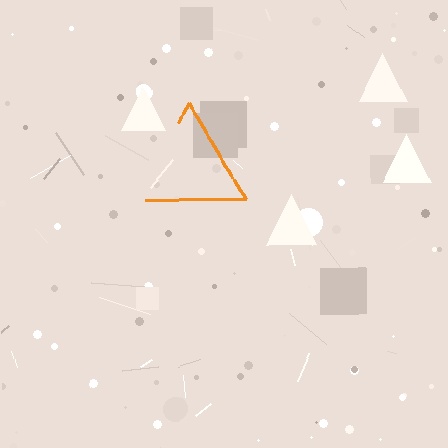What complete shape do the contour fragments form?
The contour fragments form a triangle.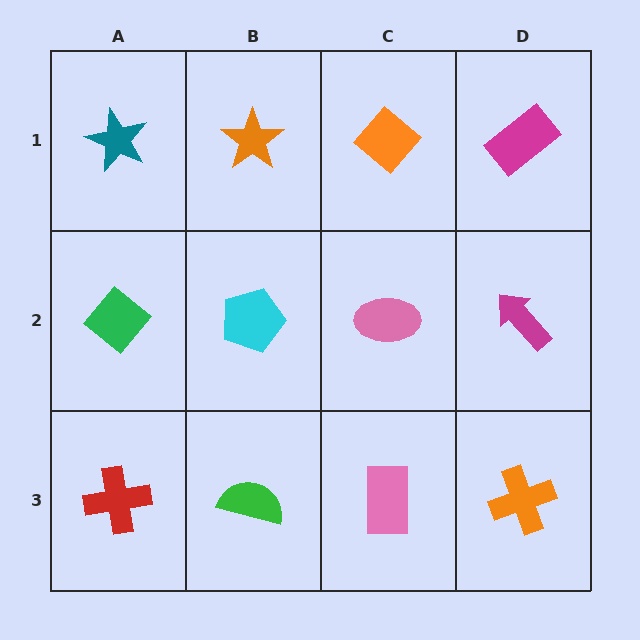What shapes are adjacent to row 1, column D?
A magenta arrow (row 2, column D), an orange diamond (row 1, column C).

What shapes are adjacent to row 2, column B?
An orange star (row 1, column B), a green semicircle (row 3, column B), a green diamond (row 2, column A), a pink ellipse (row 2, column C).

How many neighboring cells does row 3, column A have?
2.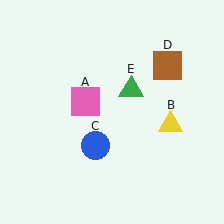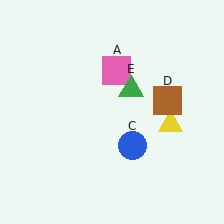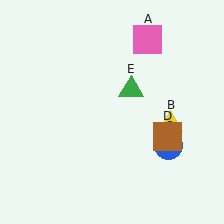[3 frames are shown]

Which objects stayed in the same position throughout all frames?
Yellow triangle (object B) and green triangle (object E) remained stationary.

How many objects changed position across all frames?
3 objects changed position: pink square (object A), blue circle (object C), brown square (object D).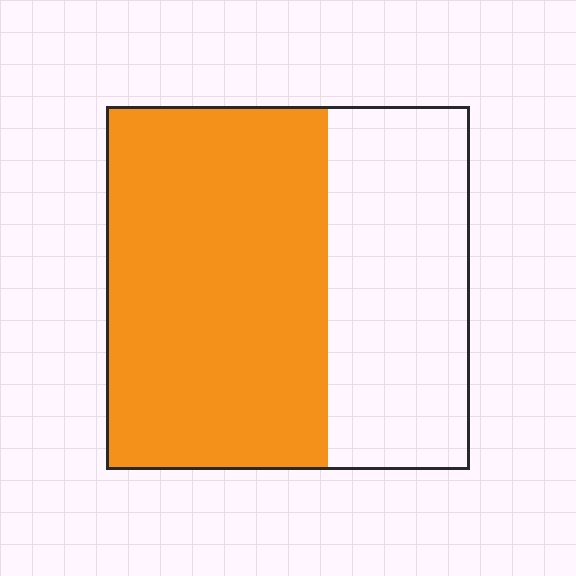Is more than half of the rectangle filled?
Yes.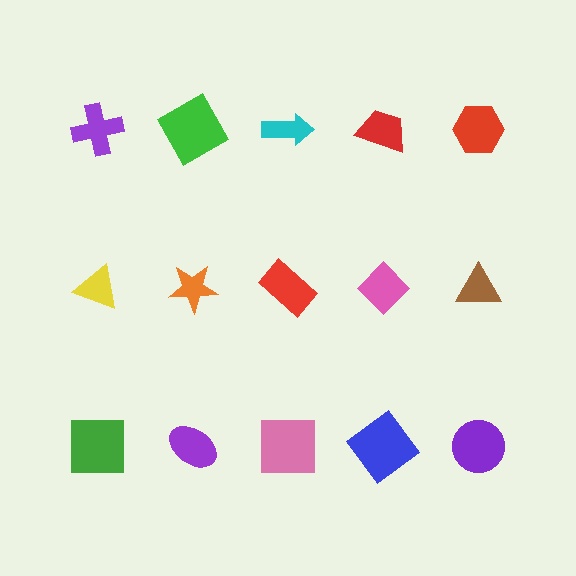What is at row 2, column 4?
A pink diamond.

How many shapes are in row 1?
5 shapes.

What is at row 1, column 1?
A purple cross.